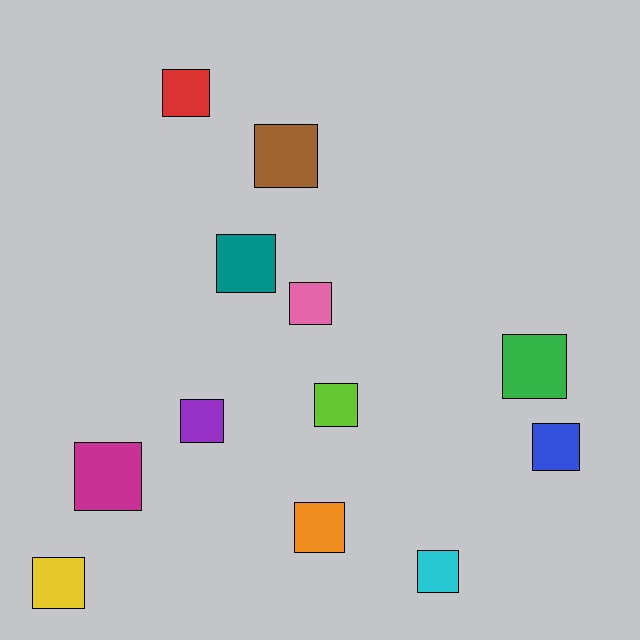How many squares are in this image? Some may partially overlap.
There are 12 squares.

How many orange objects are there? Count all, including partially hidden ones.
There is 1 orange object.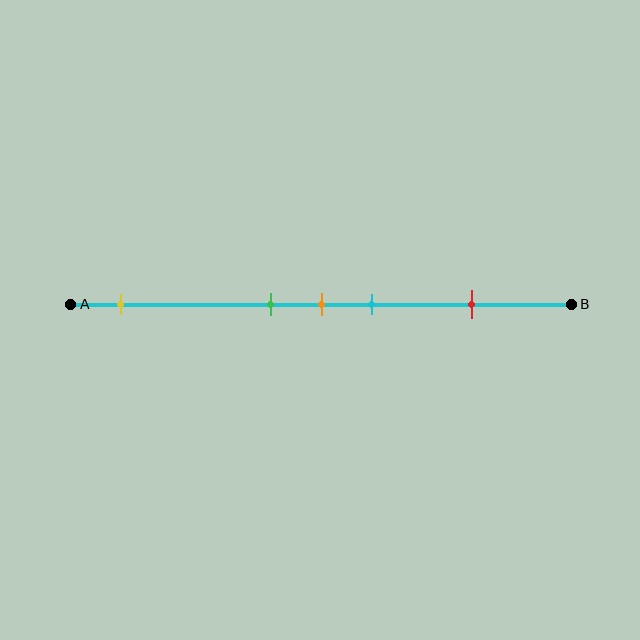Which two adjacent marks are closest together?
The green and orange marks are the closest adjacent pair.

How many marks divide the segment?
There are 5 marks dividing the segment.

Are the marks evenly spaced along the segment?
No, the marks are not evenly spaced.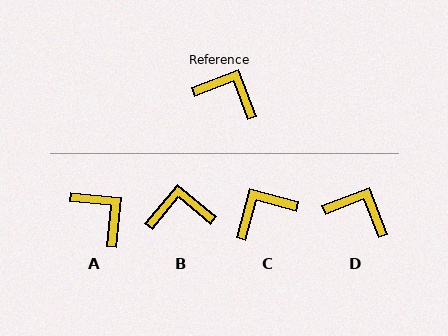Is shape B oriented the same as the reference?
No, it is off by about 29 degrees.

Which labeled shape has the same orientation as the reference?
D.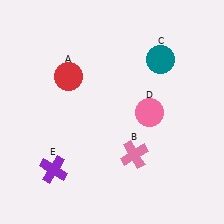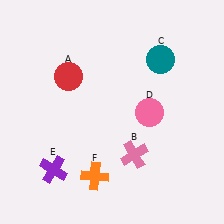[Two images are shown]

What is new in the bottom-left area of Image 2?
An orange cross (F) was added in the bottom-left area of Image 2.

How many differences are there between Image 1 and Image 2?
There is 1 difference between the two images.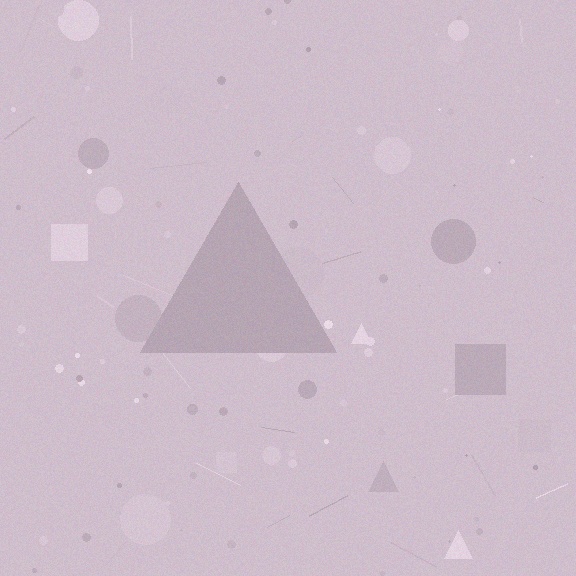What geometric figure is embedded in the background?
A triangle is embedded in the background.